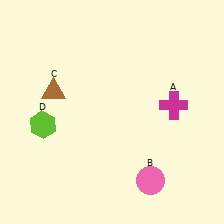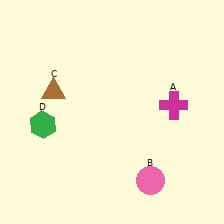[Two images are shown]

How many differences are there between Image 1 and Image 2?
There is 1 difference between the two images.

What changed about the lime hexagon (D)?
In Image 1, D is lime. In Image 2, it changed to green.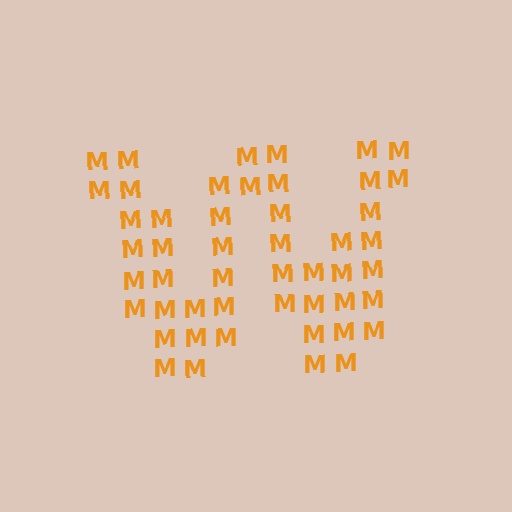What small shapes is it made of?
It is made of small letter M's.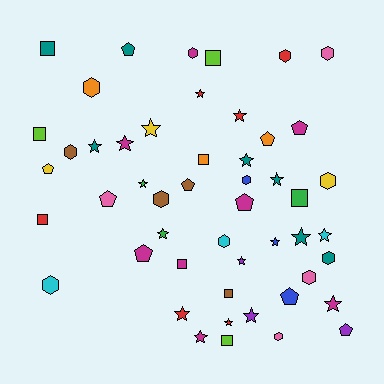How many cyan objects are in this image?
There are 3 cyan objects.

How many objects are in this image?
There are 50 objects.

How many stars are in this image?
There are 18 stars.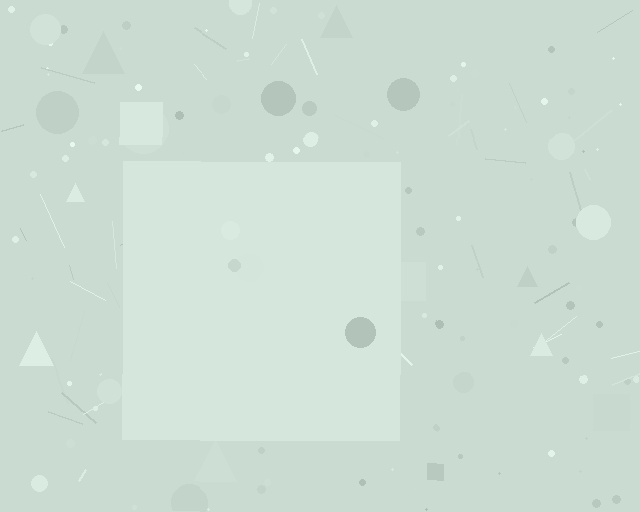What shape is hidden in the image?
A square is hidden in the image.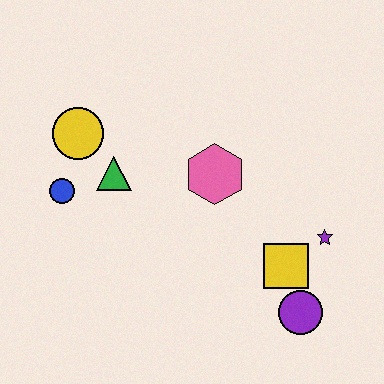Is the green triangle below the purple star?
No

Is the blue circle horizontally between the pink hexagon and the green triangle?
No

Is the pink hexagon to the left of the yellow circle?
No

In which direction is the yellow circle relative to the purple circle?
The yellow circle is to the left of the purple circle.